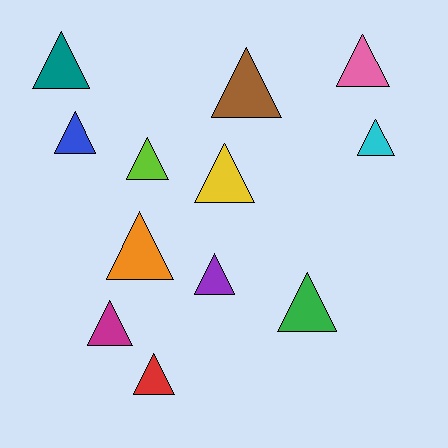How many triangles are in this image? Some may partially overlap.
There are 12 triangles.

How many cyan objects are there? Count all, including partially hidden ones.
There is 1 cyan object.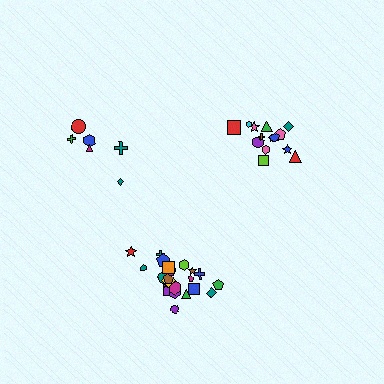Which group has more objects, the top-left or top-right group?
The top-right group.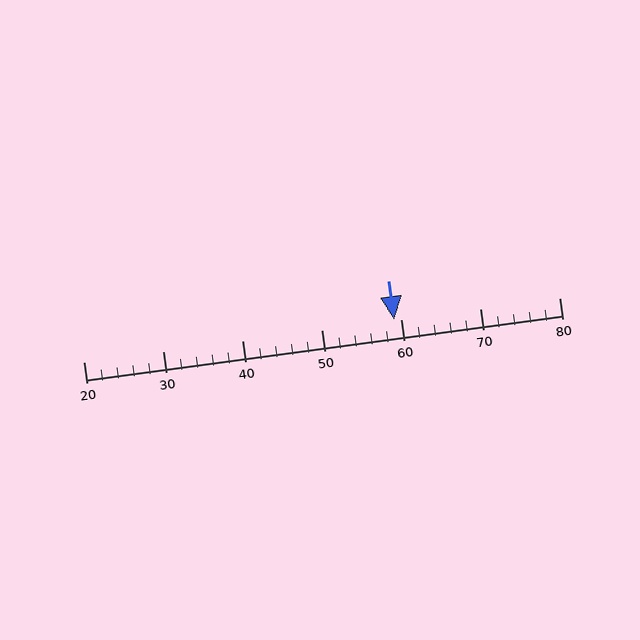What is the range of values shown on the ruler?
The ruler shows values from 20 to 80.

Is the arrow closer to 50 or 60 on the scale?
The arrow is closer to 60.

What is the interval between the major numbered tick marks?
The major tick marks are spaced 10 units apart.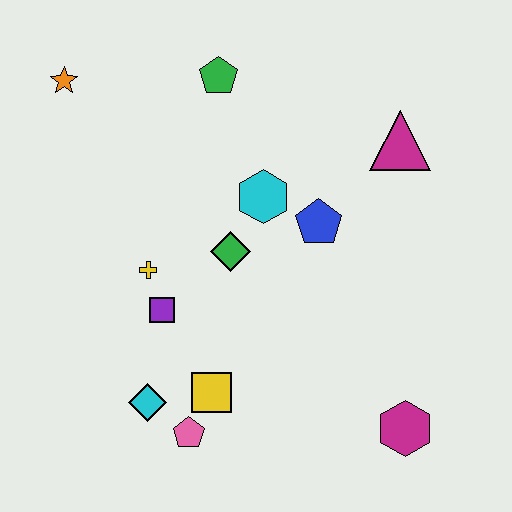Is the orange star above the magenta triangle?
Yes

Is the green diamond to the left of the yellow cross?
No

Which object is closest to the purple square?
The yellow cross is closest to the purple square.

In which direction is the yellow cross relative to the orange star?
The yellow cross is below the orange star.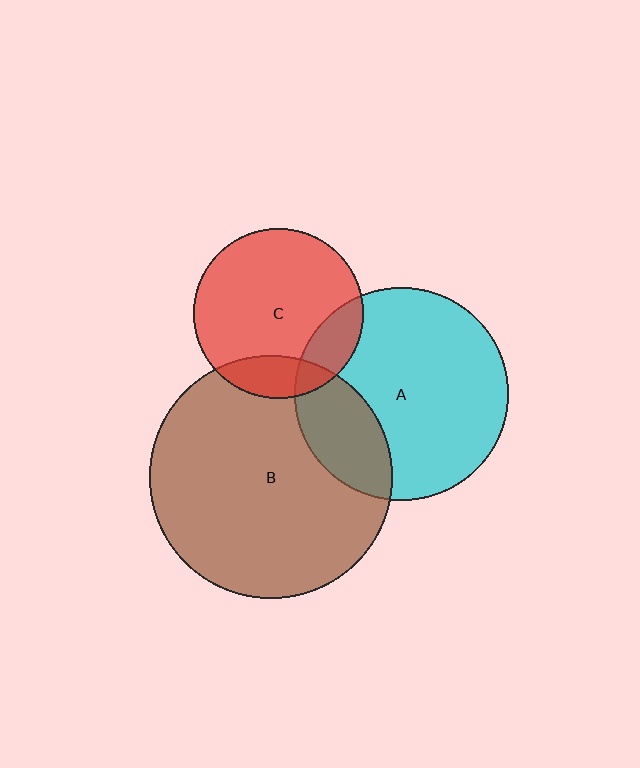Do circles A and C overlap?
Yes.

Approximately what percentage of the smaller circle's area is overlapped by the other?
Approximately 15%.